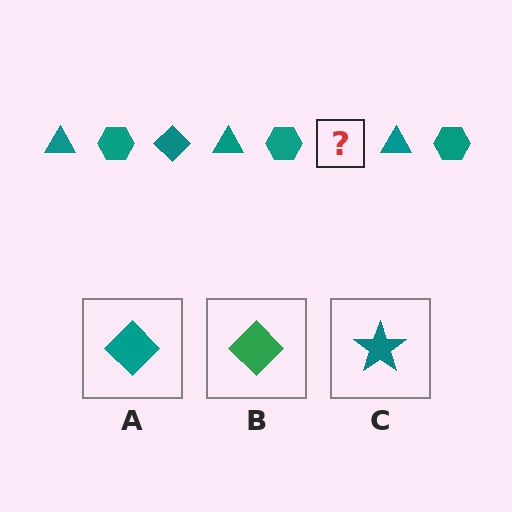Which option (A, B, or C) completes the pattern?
A.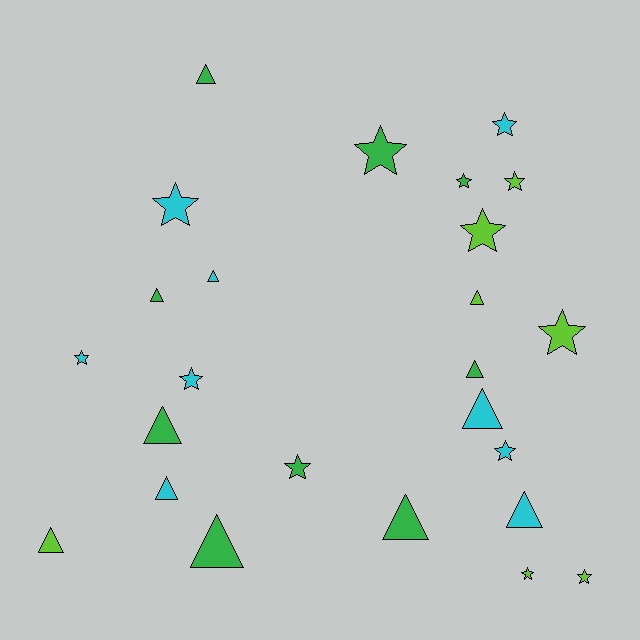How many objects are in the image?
There are 25 objects.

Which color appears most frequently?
Cyan, with 9 objects.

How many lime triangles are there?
There are 2 lime triangles.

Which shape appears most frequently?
Star, with 13 objects.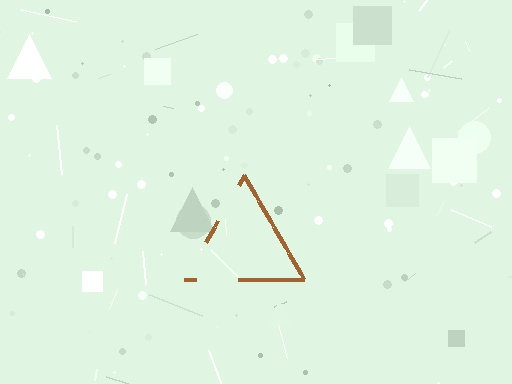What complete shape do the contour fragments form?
The contour fragments form a triangle.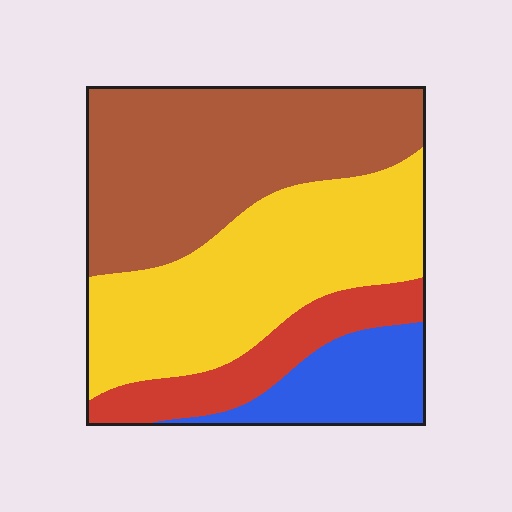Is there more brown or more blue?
Brown.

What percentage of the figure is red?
Red covers around 15% of the figure.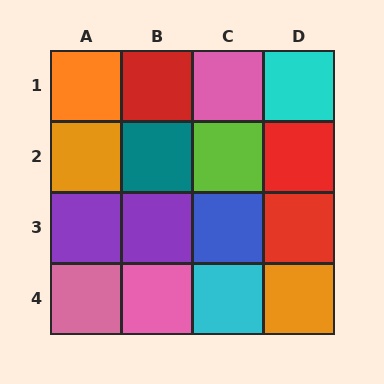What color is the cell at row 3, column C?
Blue.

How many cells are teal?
1 cell is teal.